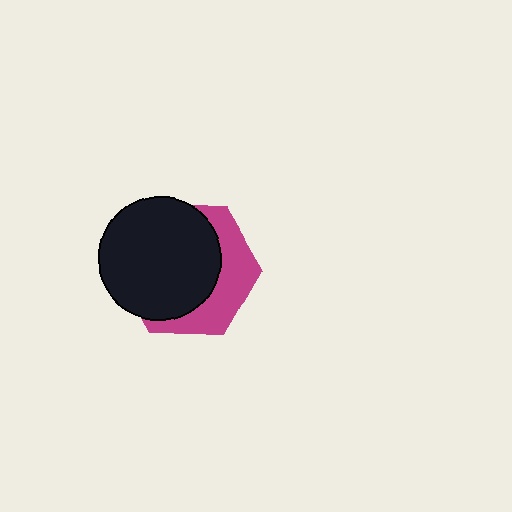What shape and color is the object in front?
The object in front is a black circle.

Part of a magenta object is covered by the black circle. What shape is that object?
It is a hexagon.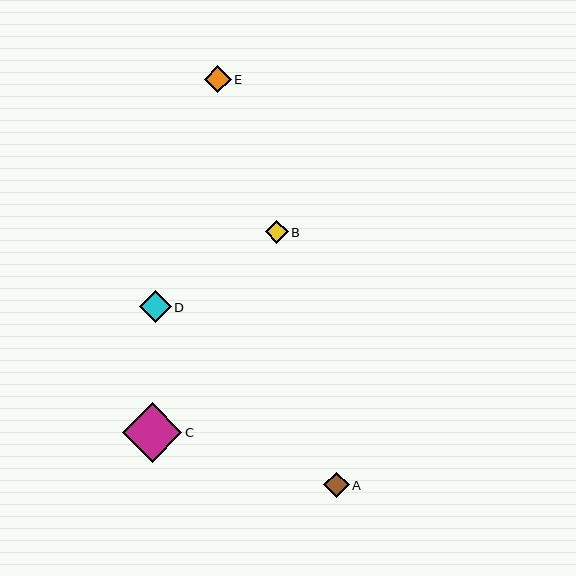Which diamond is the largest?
Diamond C is the largest with a size of approximately 60 pixels.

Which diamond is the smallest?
Diamond B is the smallest with a size of approximately 23 pixels.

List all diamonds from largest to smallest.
From largest to smallest: C, D, E, A, B.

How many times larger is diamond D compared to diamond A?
Diamond D is approximately 1.3 times the size of diamond A.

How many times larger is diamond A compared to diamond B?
Diamond A is approximately 1.1 times the size of diamond B.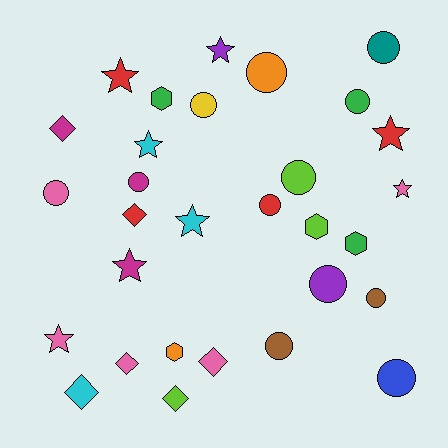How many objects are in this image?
There are 30 objects.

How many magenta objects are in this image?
There are 3 magenta objects.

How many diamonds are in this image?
There are 6 diamonds.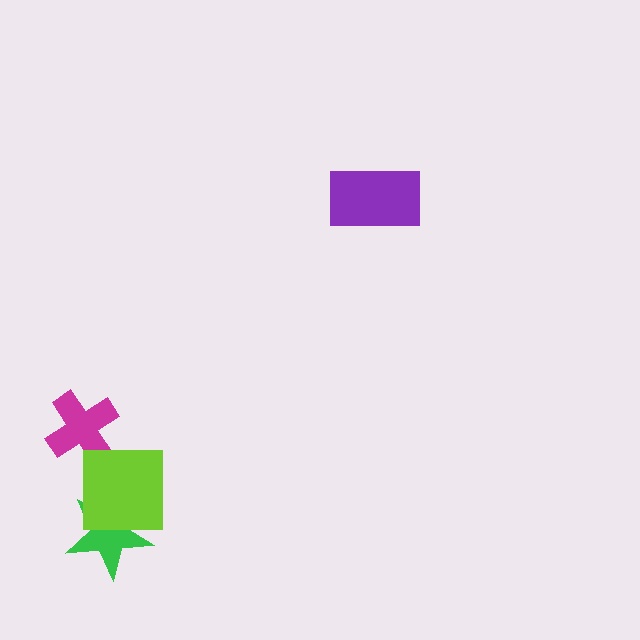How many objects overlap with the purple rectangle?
0 objects overlap with the purple rectangle.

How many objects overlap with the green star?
1 object overlaps with the green star.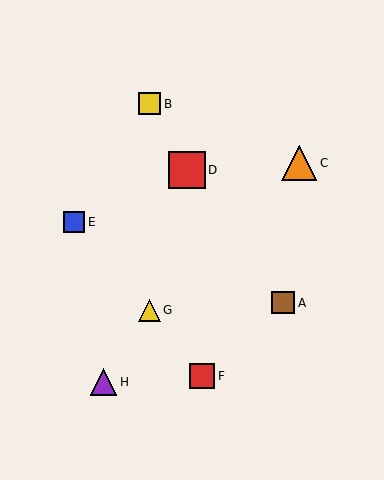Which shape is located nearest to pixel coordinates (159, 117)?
The yellow square (labeled B) at (150, 104) is nearest to that location.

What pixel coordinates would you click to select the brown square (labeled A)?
Click at (283, 303) to select the brown square A.